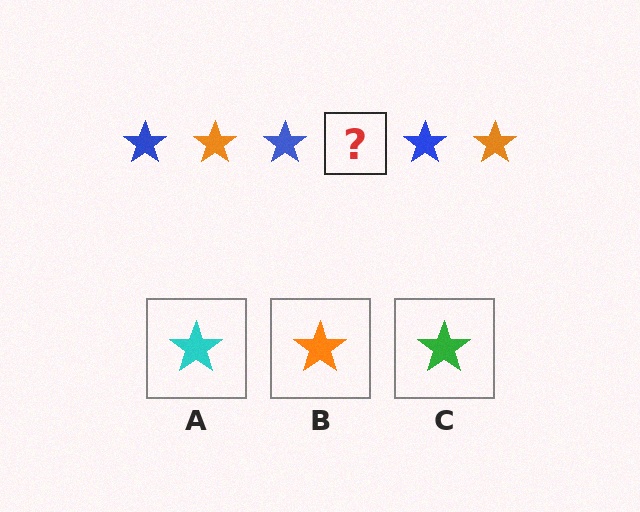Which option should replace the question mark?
Option B.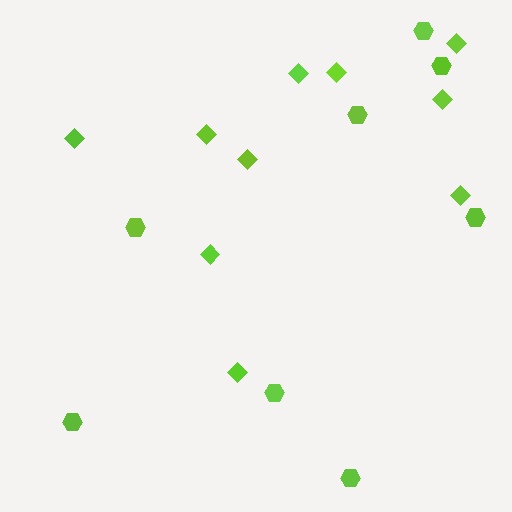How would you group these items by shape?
There are 2 groups: one group of hexagons (8) and one group of diamonds (10).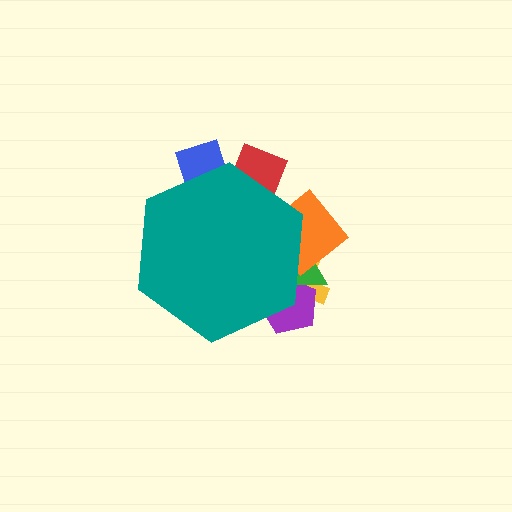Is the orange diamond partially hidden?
Yes, the orange diamond is partially hidden behind the teal hexagon.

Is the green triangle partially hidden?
Yes, the green triangle is partially hidden behind the teal hexagon.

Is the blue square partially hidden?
Yes, the blue square is partially hidden behind the teal hexagon.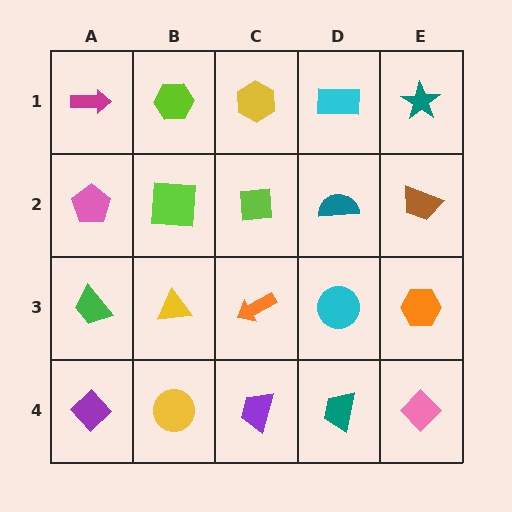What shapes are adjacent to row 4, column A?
A green trapezoid (row 3, column A), a yellow circle (row 4, column B).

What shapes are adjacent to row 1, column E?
A brown trapezoid (row 2, column E), a cyan rectangle (row 1, column D).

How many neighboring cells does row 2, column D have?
4.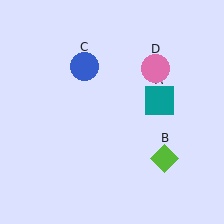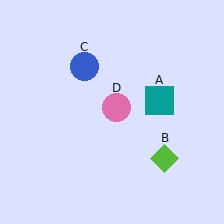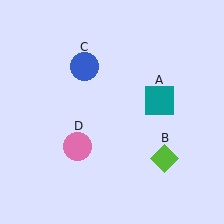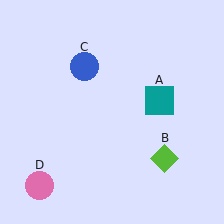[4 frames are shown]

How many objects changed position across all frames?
1 object changed position: pink circle (object D).